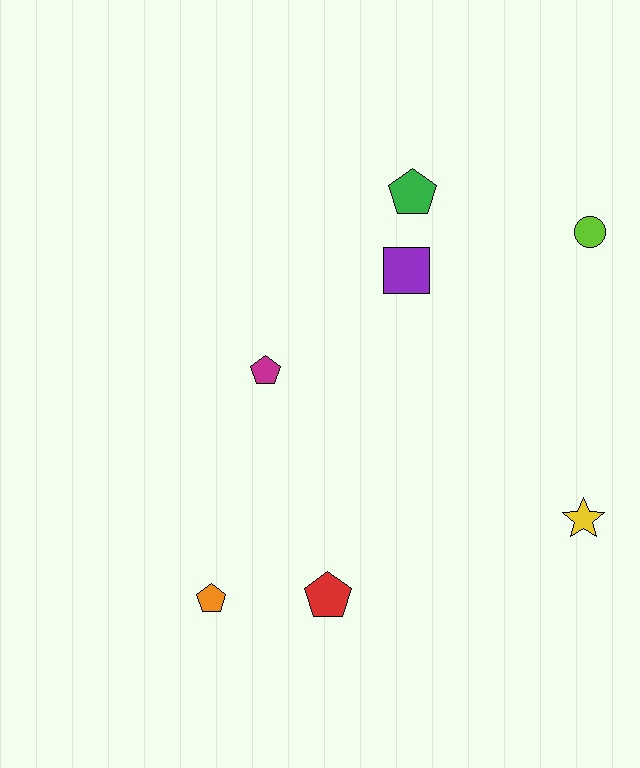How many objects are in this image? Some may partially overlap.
There are 7 objects.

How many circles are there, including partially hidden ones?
There is 1 circle.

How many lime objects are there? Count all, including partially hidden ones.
There is 1 lime object.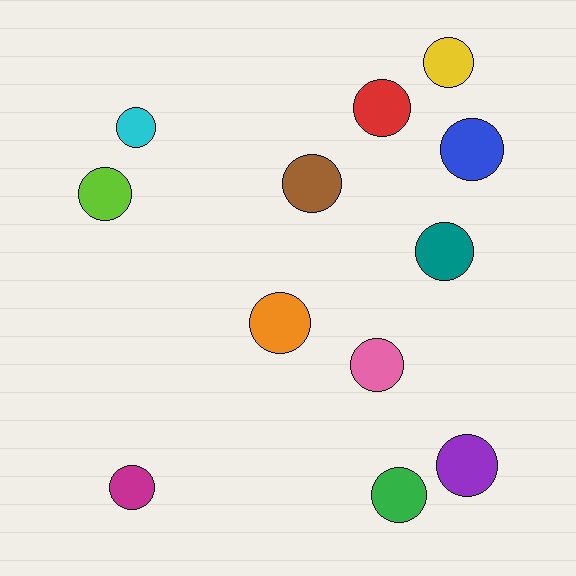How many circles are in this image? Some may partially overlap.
There are 12 circles.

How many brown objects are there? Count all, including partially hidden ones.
There is 1 brown object.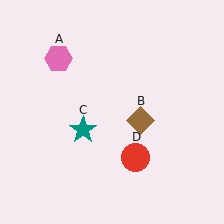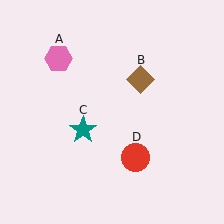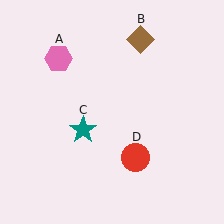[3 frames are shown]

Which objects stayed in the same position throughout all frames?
Pink hexagon (object A) and teal star (object C) and red circle (object D) remained stationary.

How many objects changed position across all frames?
1 object changed position: brown diamond (object B).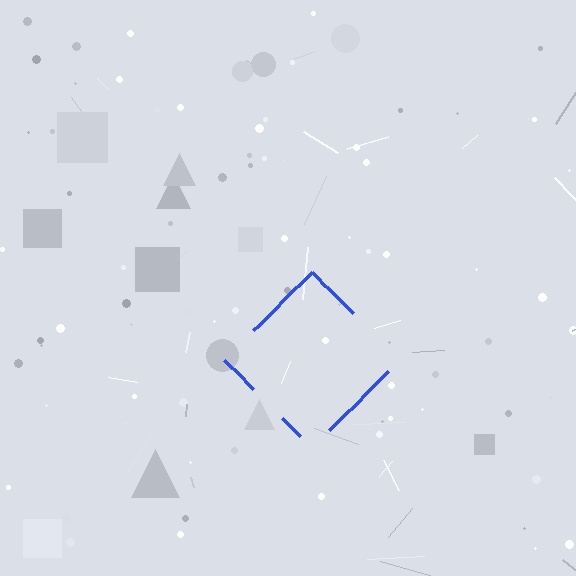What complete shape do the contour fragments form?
The contour fragments form a diamond.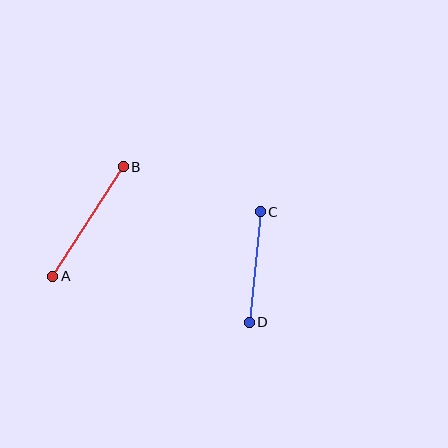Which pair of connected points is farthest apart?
Points A and B are farthest apart.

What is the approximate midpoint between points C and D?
The midpoint is at approximately (255, 267) pixels.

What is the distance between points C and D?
The distance is approximately 111 pixels.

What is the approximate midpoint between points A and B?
The midpoint is at approximately (88, 222) pixels.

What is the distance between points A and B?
The distance is approximately 130 pixels.